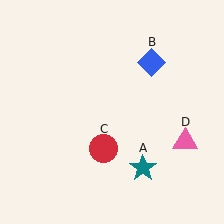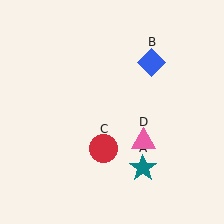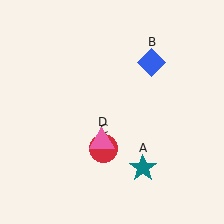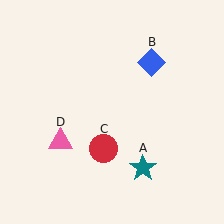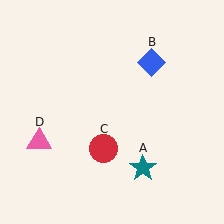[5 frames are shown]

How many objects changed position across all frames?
1 object changed position: pink triangle (object D).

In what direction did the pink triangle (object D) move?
The pink triangle (object D) moved left.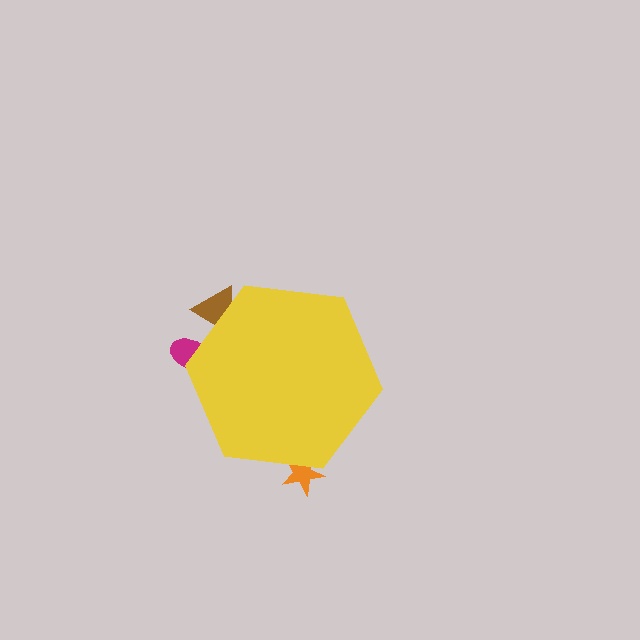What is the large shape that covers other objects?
A yellow hexagon.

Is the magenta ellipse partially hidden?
Yes, the magenta ellipse is partially hidden behind the yellow hexagon.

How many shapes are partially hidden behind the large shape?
3 shapes are partially hidden.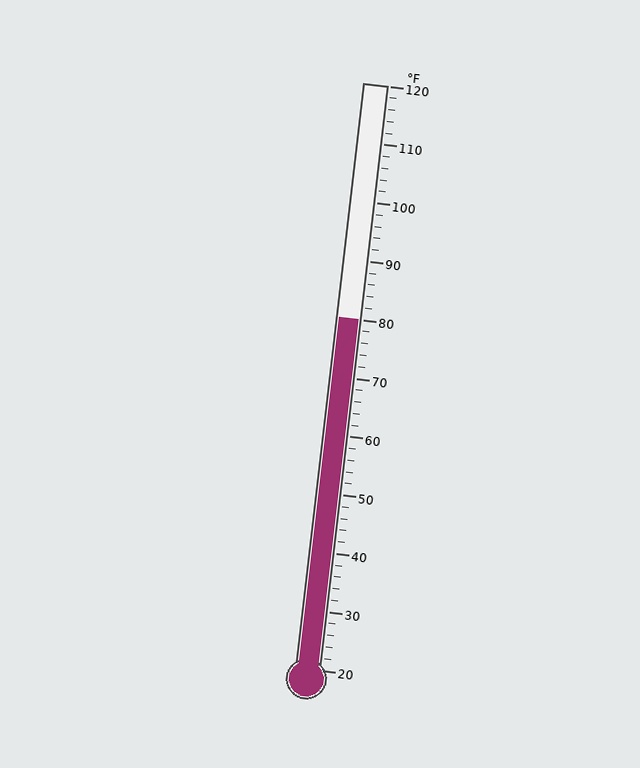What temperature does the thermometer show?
The thermometer shows approximately 80°F.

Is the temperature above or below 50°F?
The temperature is above 50°F.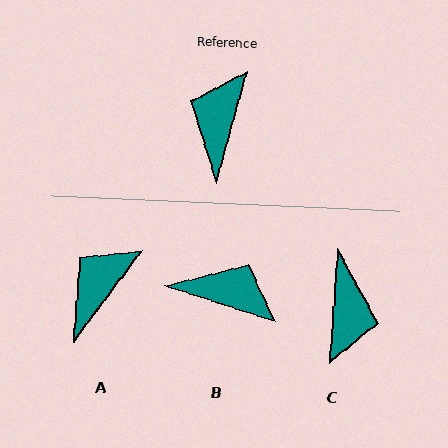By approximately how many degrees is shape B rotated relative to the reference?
Approximately 93 degrees clockwise.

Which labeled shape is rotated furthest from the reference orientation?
C, about 169 degrees away.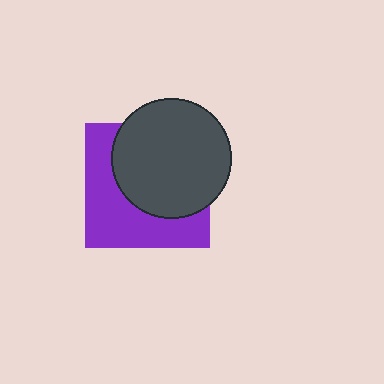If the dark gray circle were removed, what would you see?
You would see the complete purple square.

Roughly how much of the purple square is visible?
About half of it is visible (roughly 46%).